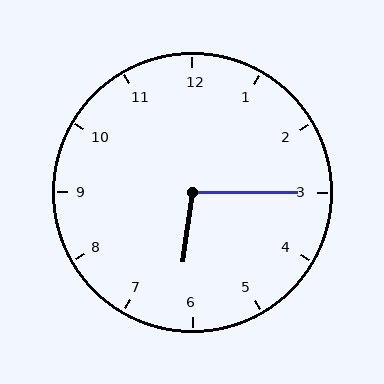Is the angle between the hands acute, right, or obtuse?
It is obtuse.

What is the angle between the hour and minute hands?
Approximately 98 degrees.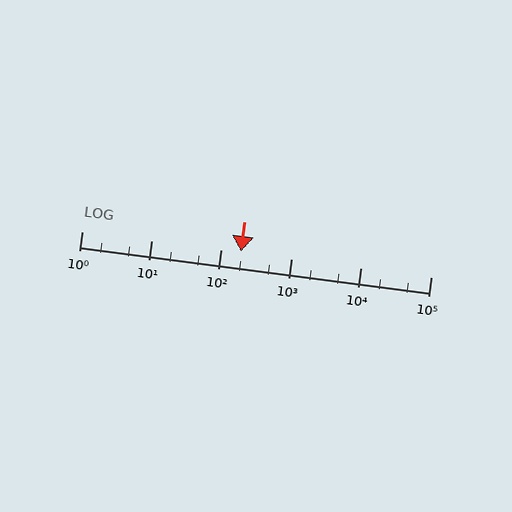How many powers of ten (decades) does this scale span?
The scale spans 5 decades, from 1 to 100000.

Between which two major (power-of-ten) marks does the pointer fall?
The pointer is between 100 and 1000.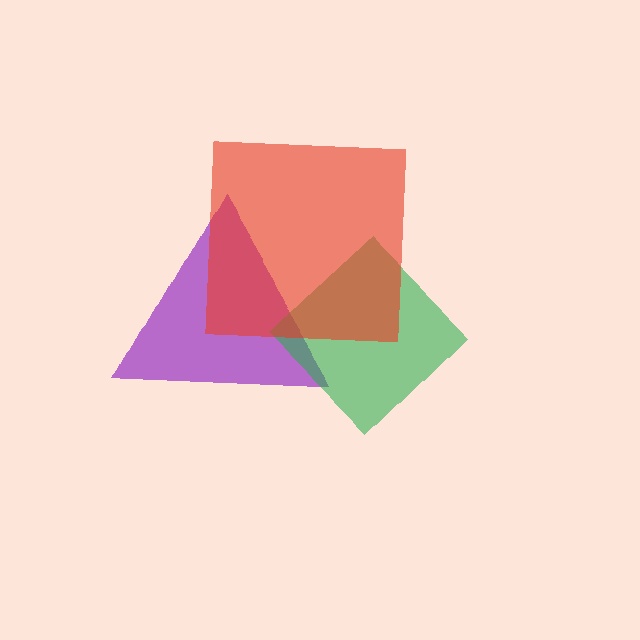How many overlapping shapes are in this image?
There are 3 overlapping shapes in the image.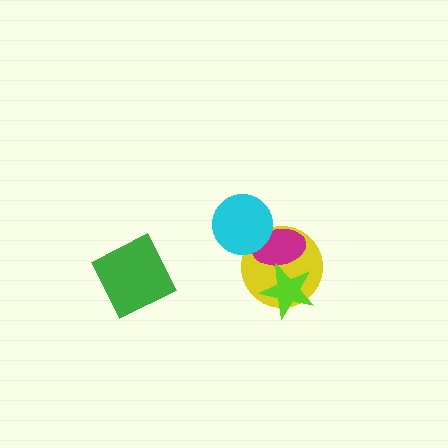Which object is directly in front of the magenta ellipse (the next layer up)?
The lime star is directly in front of the magenta ellipse.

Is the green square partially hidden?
No, no other shape covers it.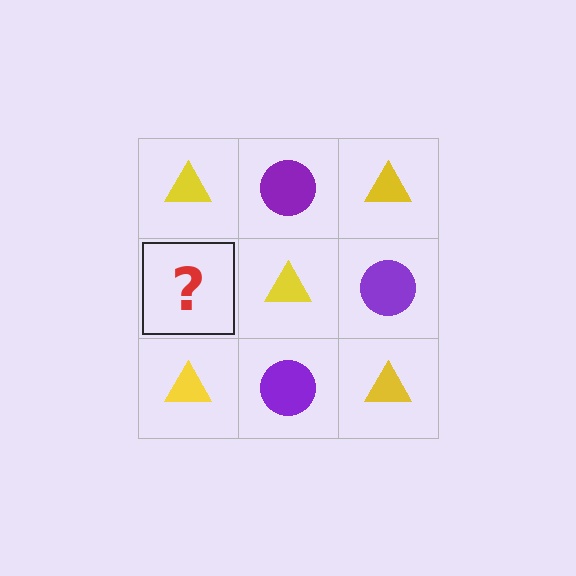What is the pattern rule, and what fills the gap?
The rule is that it alternates yellow triangle and purple circle in a checkerboard pattern. The gap should be filled with a purple circle.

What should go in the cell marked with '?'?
The missing cell should contain a purple circle.